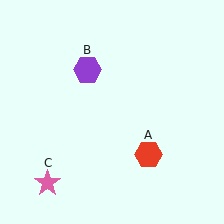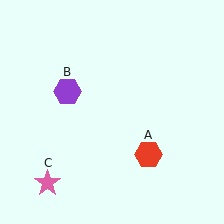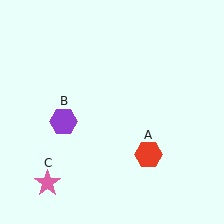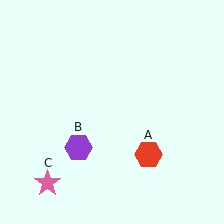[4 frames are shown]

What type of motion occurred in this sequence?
The purple hexagon (object B) rotated counterclockwise around the center of the scene.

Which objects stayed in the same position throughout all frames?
Red hexagon (object A) and pink star (object C) remained stationary.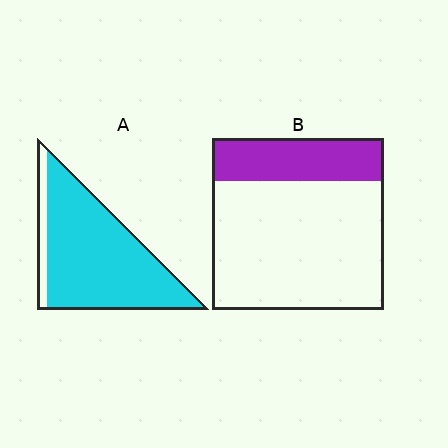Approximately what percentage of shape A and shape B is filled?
A is approximately 90% and B is approximately 25%.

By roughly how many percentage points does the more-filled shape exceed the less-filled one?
By roughly 65 percentage points (A over B).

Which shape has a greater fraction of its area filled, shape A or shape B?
Shape A.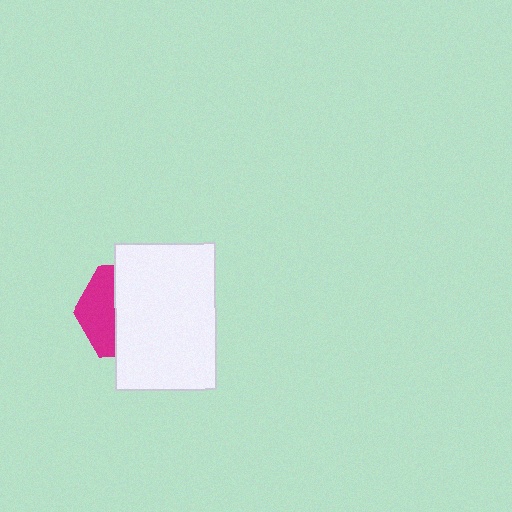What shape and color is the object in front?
The object in front is a white rectangle.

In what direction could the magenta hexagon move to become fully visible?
The magenta hexagon could move left. That would shift it out from behind the white rectangle entirely.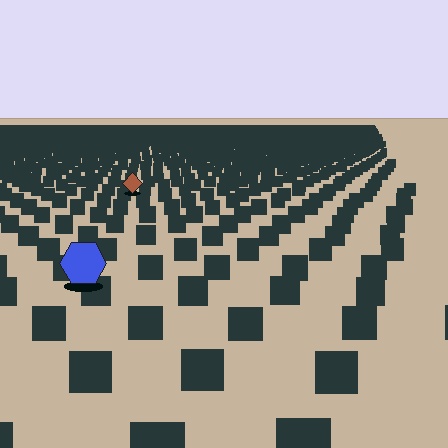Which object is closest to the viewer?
The blue hexagon is closest. The texture marks near it are larger and more spread out.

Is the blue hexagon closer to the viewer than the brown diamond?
Yes. The blue hexagon is closer — you can tell from the texture gradient: the ground texture is coarser near it.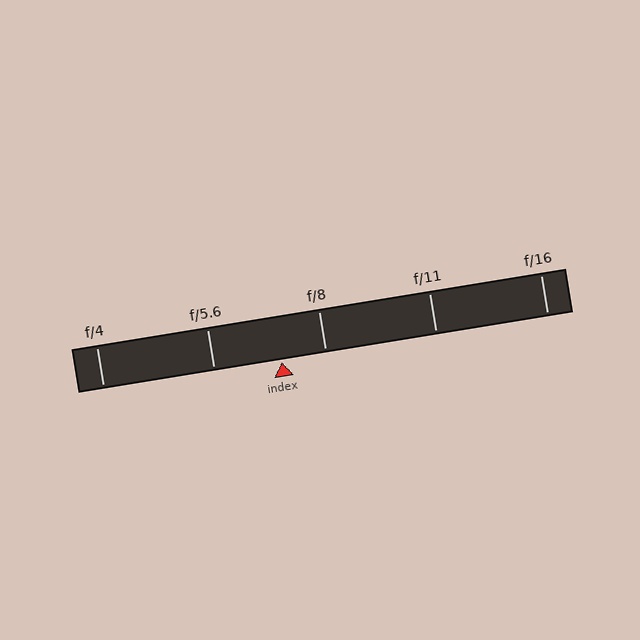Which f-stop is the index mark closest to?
The index mark is closest to f/8.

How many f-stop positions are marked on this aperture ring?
There are 5 f-stop positions marked.